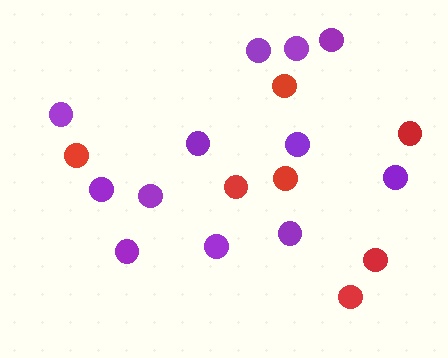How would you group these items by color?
There are 2 groups: one group of red circles (7) and one group of purple circles (12).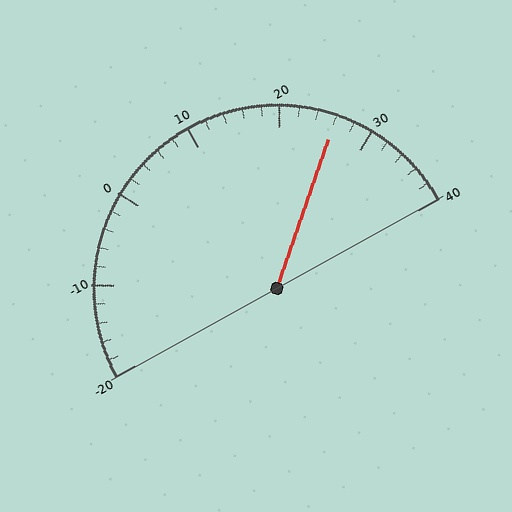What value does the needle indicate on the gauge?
The needle indicates approximately 26.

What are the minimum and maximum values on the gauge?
The gauge ranges from -20 to 40.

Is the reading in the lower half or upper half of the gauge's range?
The reading is in the upper half of the range (-20 to 40).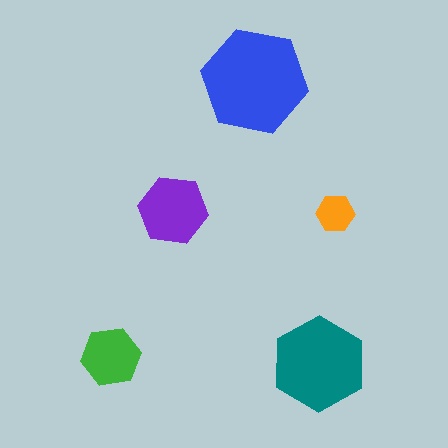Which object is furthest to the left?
The green hexagon is leftmost.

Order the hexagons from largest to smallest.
the blue one, the teal one, the purple one, the green one, the orange one.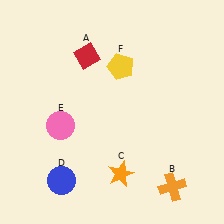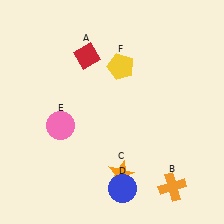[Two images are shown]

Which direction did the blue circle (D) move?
The blue circle (D) moved right.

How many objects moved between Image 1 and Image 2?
1 object moved between the two images.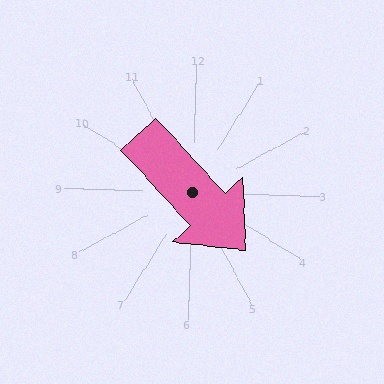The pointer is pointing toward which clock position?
Roughly 5 o'clock.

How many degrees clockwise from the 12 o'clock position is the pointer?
Approximately 135 degrees.